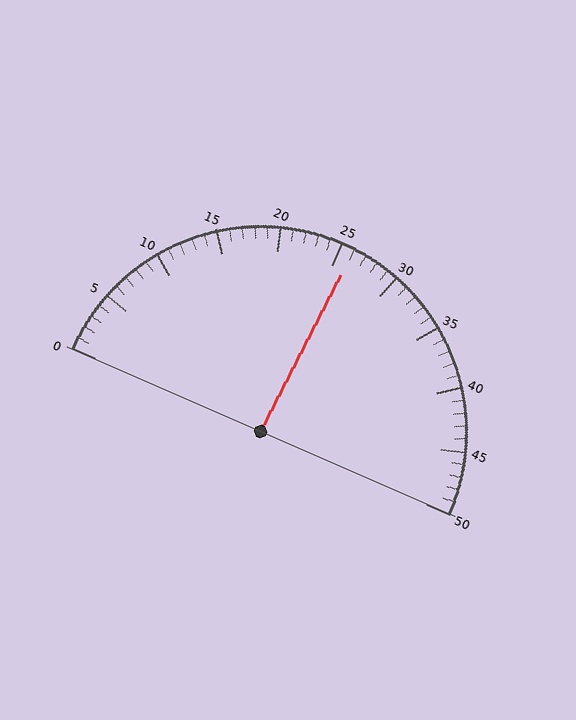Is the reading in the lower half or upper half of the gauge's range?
The reading is in the upper half of the range (0 to 50).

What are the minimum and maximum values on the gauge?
The gauge ranges from 0 to 50.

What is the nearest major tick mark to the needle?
The nearest major tick mark is 25.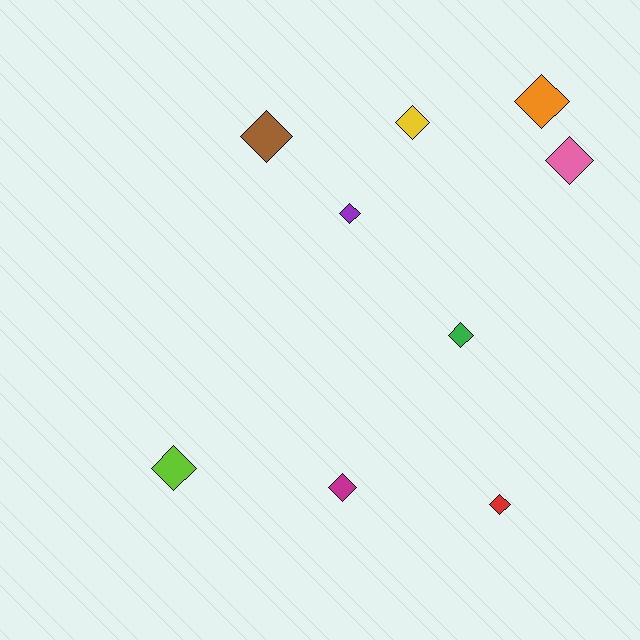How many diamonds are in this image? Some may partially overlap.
There are 9 diamonds.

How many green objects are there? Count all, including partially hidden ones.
There is 1 green object.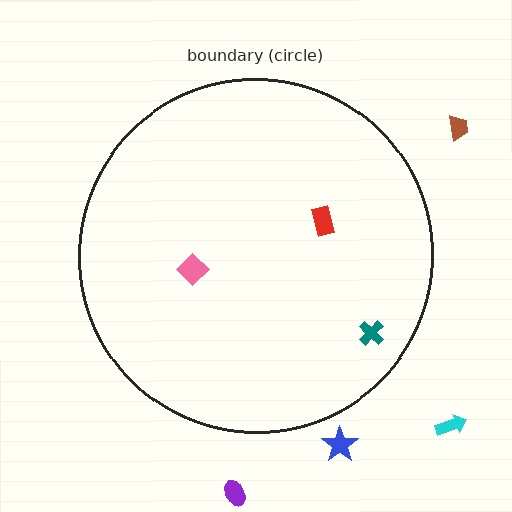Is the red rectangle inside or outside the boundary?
Inside.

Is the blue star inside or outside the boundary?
Outside.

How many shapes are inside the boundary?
3 inside, 4 outside.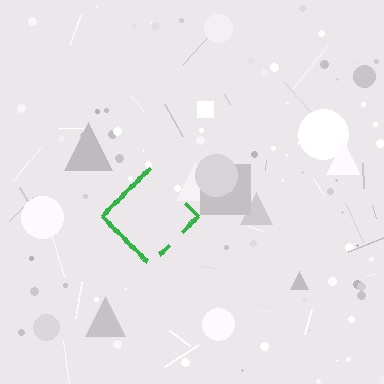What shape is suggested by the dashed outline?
The dashed outline suggests a diamond.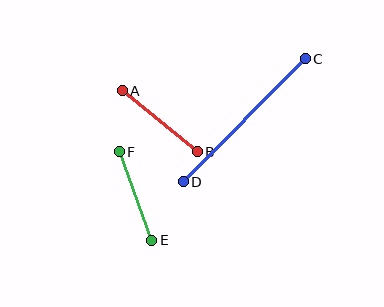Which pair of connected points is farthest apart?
Points C and D are farthest apart.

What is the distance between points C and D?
The distance is approximately 173 pixels.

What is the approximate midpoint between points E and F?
The midpoint is at approximately (136, 196) pixels.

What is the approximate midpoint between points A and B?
The midpoint is at approximately (160, 121) pixels.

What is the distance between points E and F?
The distance is approximately 94 pixels.